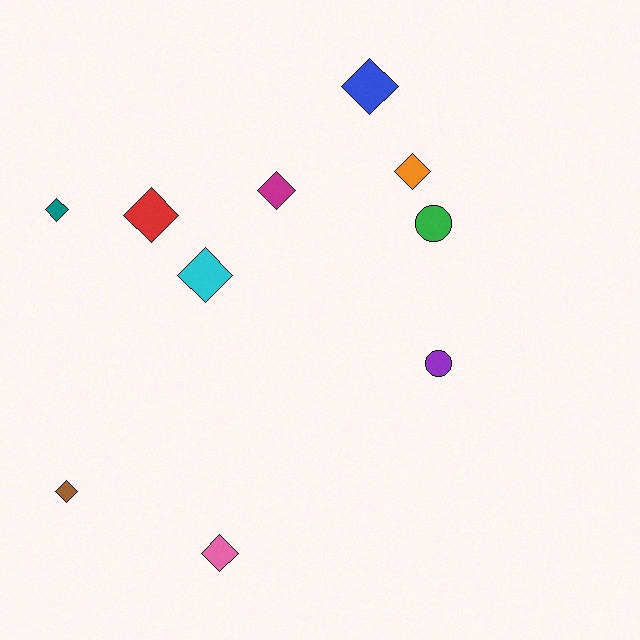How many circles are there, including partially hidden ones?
There are 2 circles.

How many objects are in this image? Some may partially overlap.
There are 10 objects.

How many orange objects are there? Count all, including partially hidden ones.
There is 1 orange object.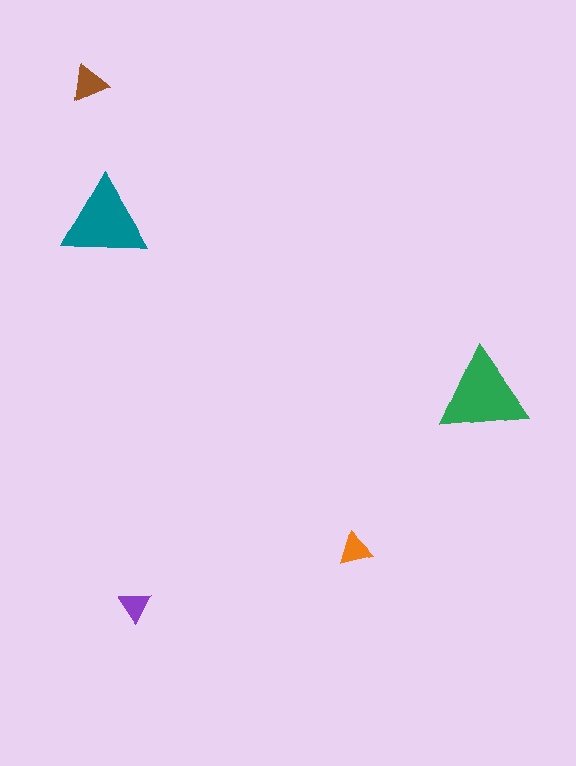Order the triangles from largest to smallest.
the green one, the teal one, the brown one, the orange one, the purple one.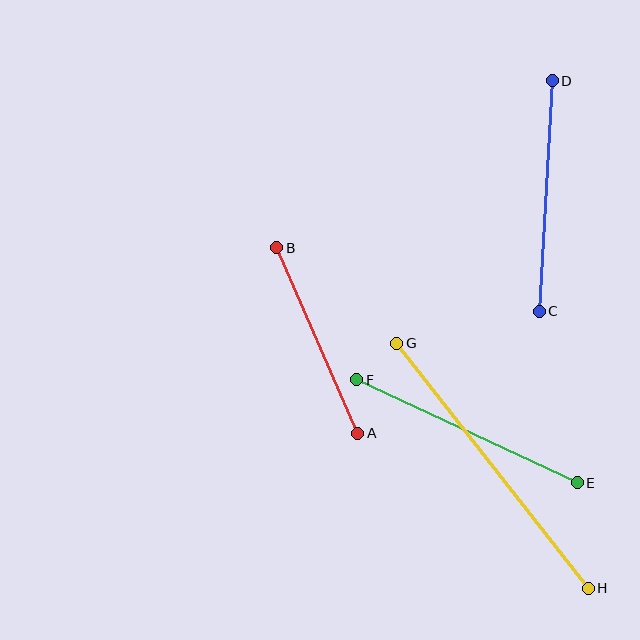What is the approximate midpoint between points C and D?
The midpoint is at approximately (546, 196) pixels.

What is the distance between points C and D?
The distance is approximately 231 pixels.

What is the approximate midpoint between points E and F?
The midpoint is at approximately (467, 431) pixels.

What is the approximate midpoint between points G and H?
The midpoint is at approximately (493, 466) pixels.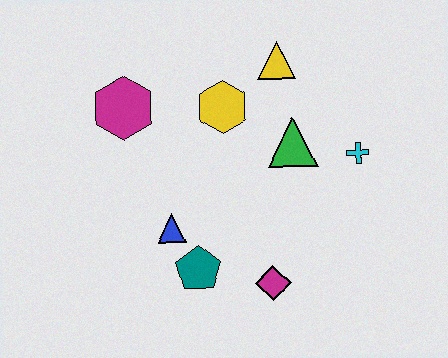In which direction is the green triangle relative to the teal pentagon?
The green triangle is above the teal pentagon.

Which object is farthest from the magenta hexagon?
The cyan cross is farthest from the magenta hexagon.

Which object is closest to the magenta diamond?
The teal pentagon is closest to the magenta diamond.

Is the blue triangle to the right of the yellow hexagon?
No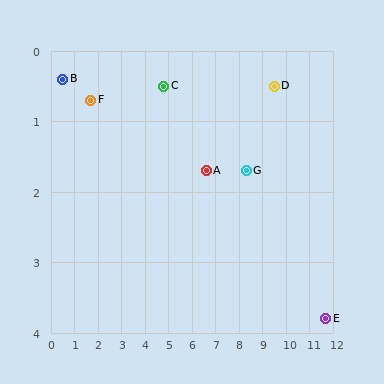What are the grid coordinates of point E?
Point E is at approximately (11.7, 3.8).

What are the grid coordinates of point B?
Point B is at approximately (0.5, 0.4).